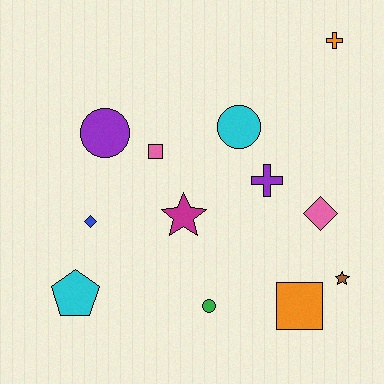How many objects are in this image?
There are 12 objects.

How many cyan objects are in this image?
There are 2 cyan objects.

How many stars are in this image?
There are 2 stars.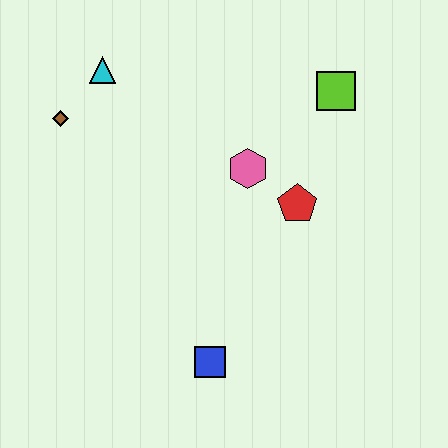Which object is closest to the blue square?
The red pentagon is closest to the blue square.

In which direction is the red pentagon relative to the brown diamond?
The red pentagon is to the right of the brown diamond.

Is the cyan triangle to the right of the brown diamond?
Yes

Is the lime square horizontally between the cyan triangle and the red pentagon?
No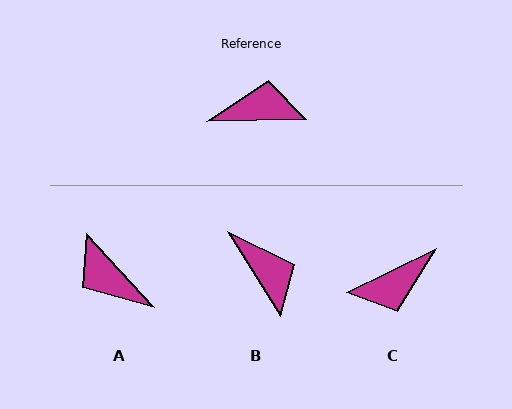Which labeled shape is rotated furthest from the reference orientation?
C, about 155 degrees away.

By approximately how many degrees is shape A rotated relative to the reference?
Approximately 131 degrees counter-clockwise.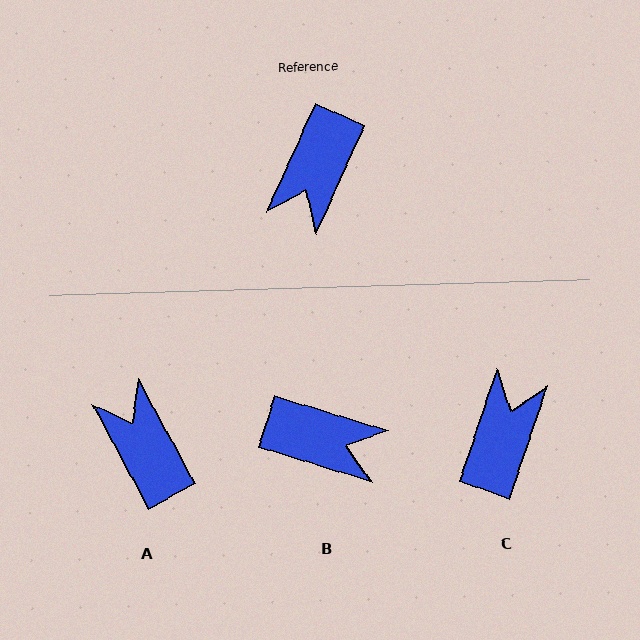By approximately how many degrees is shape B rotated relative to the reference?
Approximately 97 degrees counter-clockwise.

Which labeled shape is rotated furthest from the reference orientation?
C, about 174 degrees away.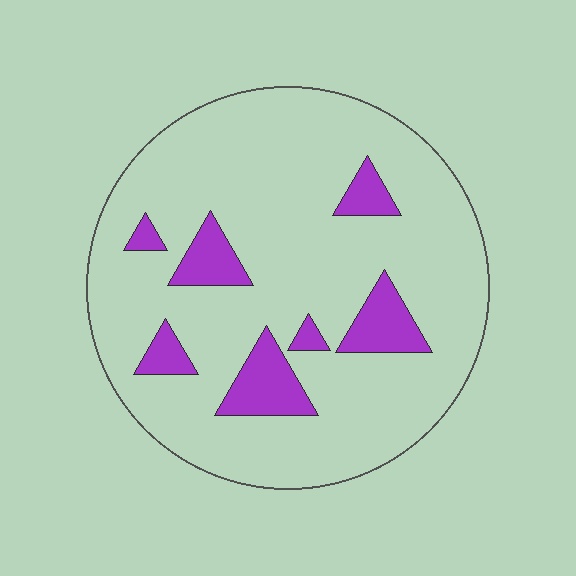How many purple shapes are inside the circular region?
7.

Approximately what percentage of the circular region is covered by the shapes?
Approximately 15%.